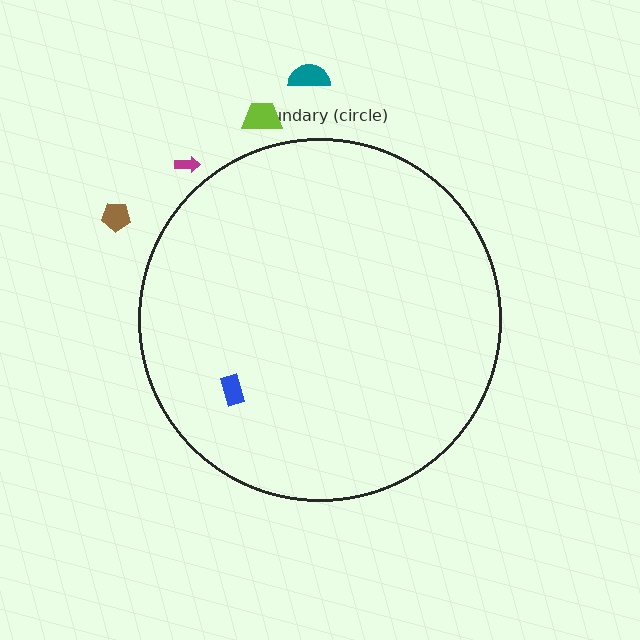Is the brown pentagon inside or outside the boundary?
Outside.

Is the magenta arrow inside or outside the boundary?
Outside.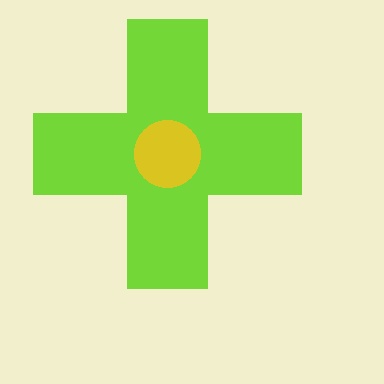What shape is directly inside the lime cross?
The yellow circle.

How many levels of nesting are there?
2.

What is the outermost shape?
The lime cross.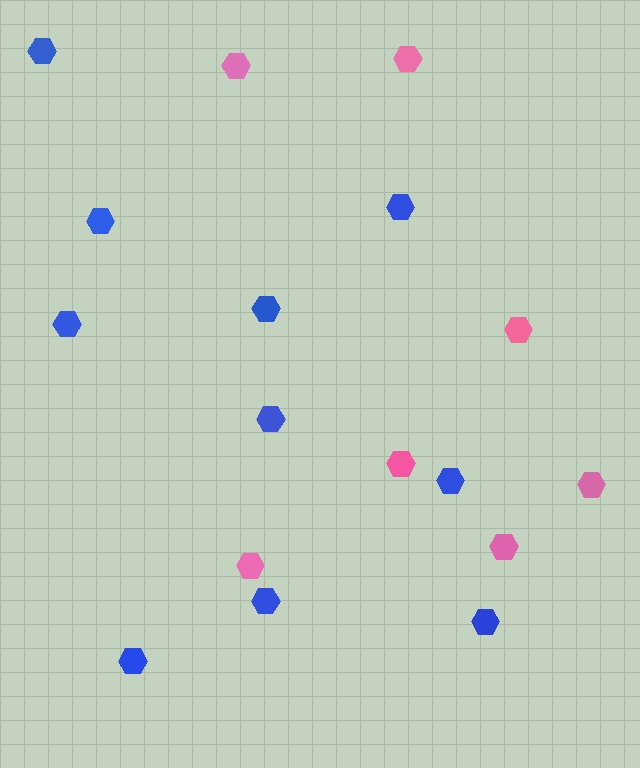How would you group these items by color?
There are 2 groups: one group of pink hexagons (7) and one group of blue hexagons (10).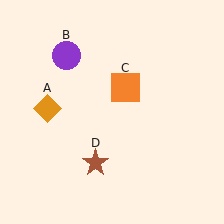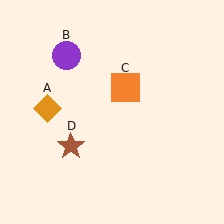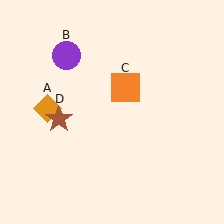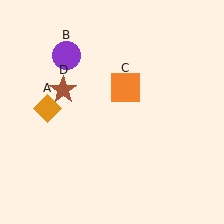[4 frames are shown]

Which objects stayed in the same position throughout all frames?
Orange diamond (object A) and purple circle (object B) and orange square (object C) remained stationary.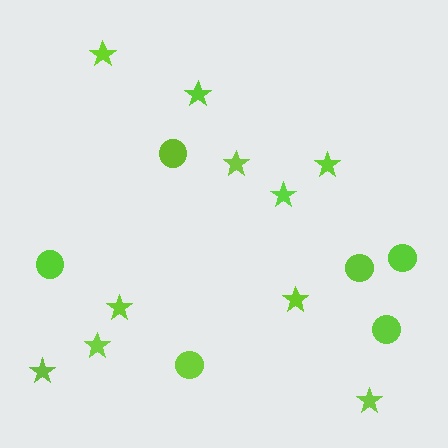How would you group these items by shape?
There are 2 groups: one group of stars (10) and one group of circles (6).